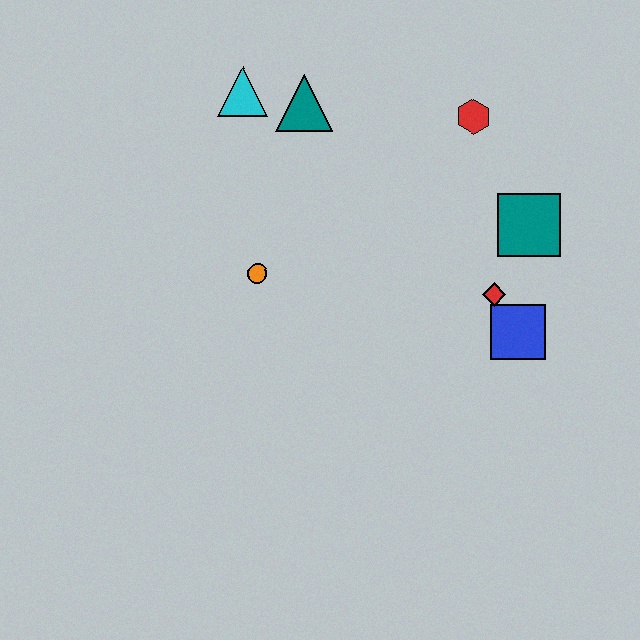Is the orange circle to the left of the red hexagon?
Yes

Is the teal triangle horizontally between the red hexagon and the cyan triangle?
Yes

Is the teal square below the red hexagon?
Yes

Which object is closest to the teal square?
The red diamond is closest to the teal square.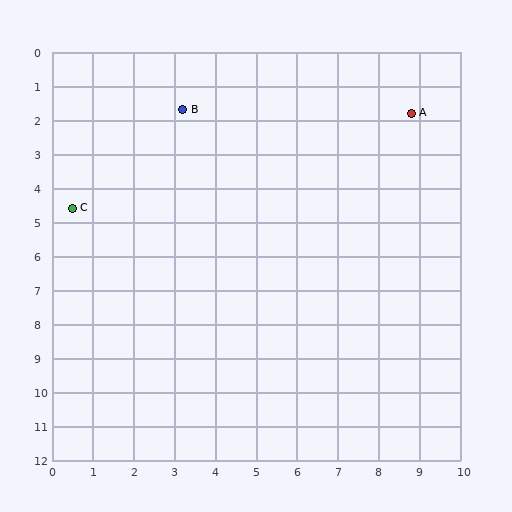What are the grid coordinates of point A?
Point A is at approximately (8.8, 1.8).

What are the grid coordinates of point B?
Point B is at approximately (3.2, 1.7).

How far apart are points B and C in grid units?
Points B and C are about 4.0 grid units apart.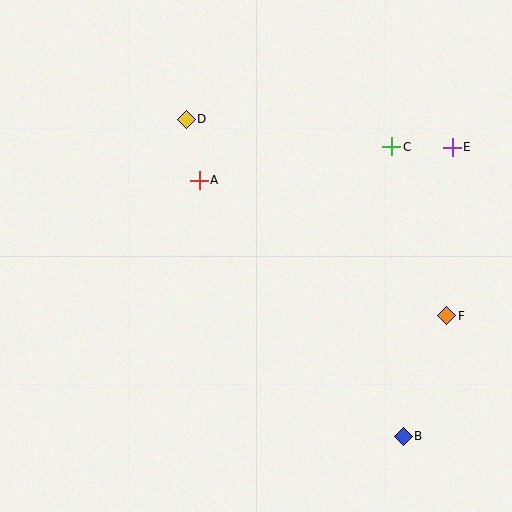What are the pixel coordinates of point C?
Point C is at (392, 147).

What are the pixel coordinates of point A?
Point A is at (199, 180).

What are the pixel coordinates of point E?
Point E is at (452, 147).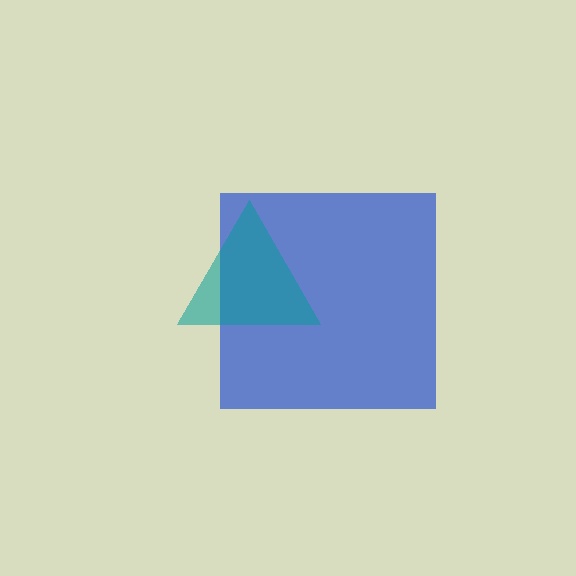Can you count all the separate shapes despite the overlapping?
Yes, there are 2 separate shapes.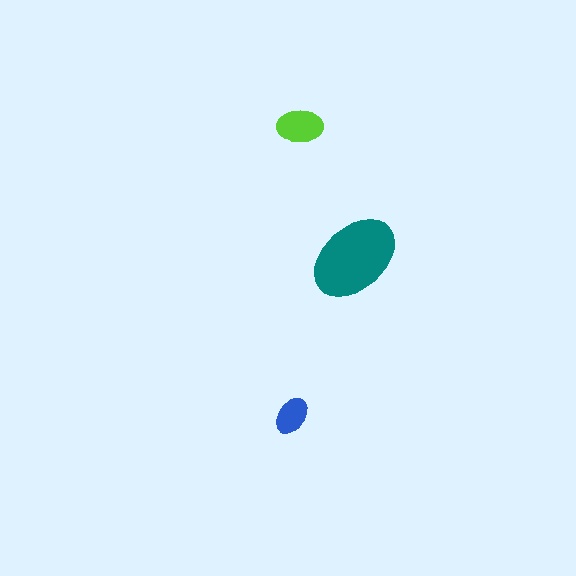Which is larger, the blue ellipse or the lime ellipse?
The lime one.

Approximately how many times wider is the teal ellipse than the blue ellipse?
About 2.5 times wider.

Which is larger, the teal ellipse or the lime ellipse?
The teal one.